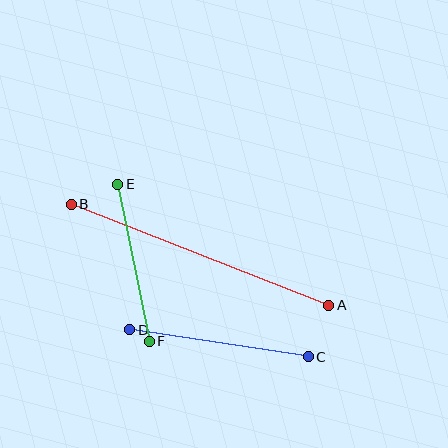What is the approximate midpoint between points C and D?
The midpoint is at approximately (219, 343) pixels.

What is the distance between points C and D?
The distance is approximately 180 pixels.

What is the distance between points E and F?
The distance is approximately 161 pixels.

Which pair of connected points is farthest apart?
Points A and B are farthest apart.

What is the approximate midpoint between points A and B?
The midpoint is at approximately (200, 255) pixels.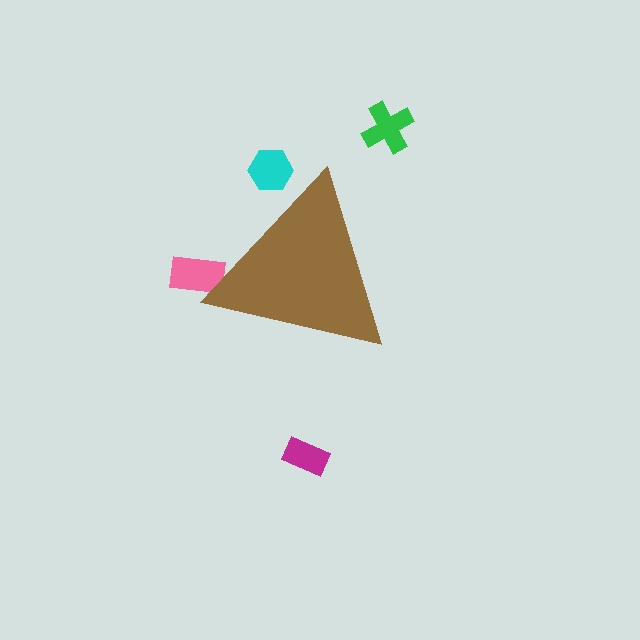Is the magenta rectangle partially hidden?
No, the magenta rectangle is fully visible.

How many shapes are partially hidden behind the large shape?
2 shapes are partially hidden.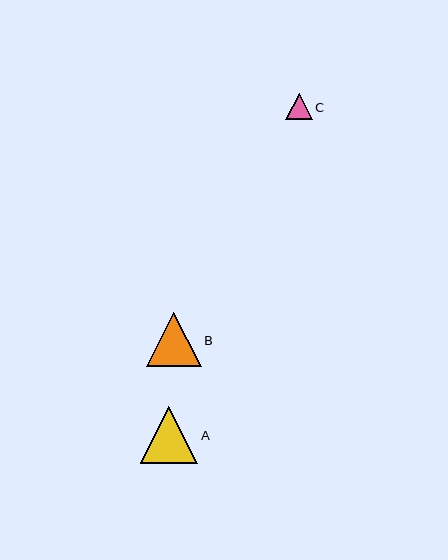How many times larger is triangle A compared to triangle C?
Triangle A is approximately 2.2 times the size of triangle C.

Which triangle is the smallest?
Triangle C is the smallest with a size of approximately 27 pixels.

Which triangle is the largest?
Triangle A is the largest with a size of approximately 58 pixels.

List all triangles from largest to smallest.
From largest to smallest: A, B, C.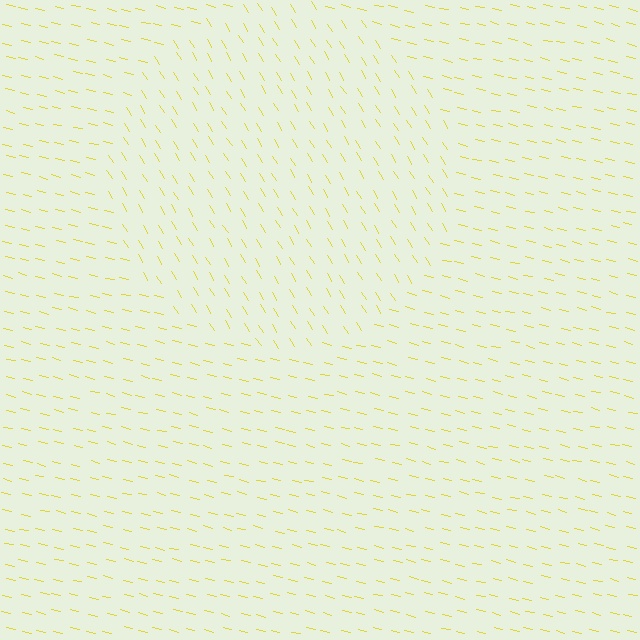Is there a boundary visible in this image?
Yes, there is a texture boundary formed by a change in line orientation.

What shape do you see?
I see a circle.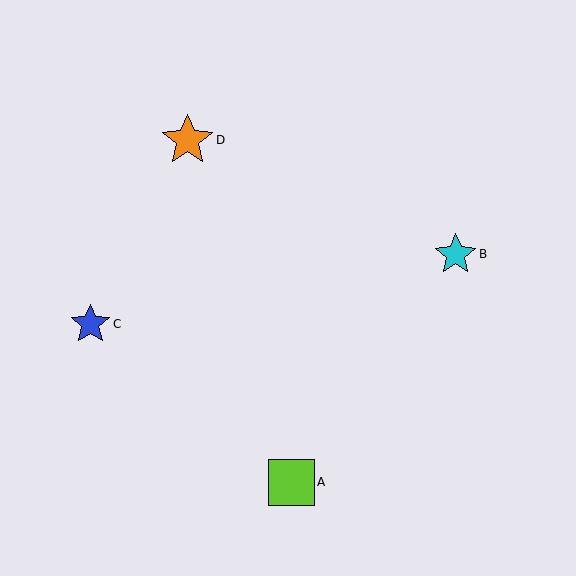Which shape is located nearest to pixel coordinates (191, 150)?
The orange star (labeled D) at (187, 140) is nearest to that location.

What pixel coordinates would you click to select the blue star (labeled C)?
Click at (90, 324) to select the blue star C.